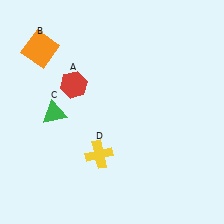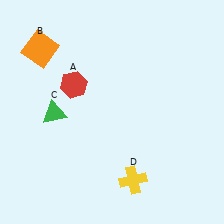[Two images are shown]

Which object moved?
The yellow cross (D) moved right.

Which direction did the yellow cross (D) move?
The yellow cross (D) moved right.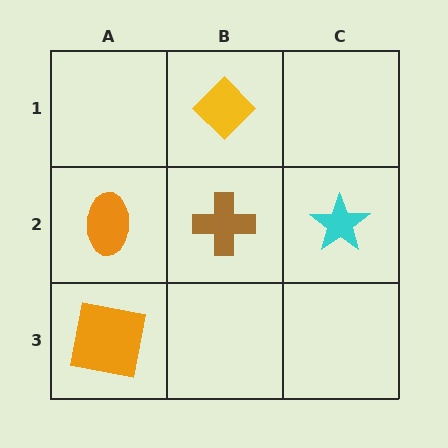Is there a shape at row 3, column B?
No, that cell is empty.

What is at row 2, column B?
A brown cross.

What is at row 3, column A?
An orange square.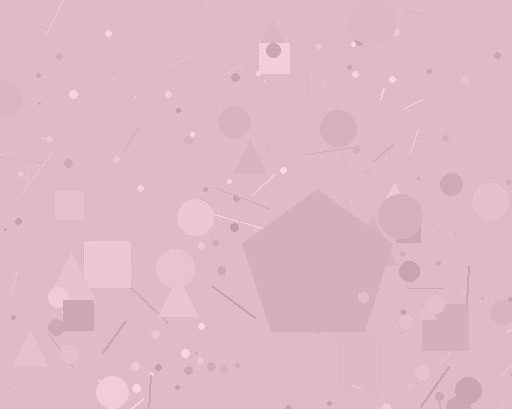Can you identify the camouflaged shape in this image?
The camouflaged shape is a pentagon.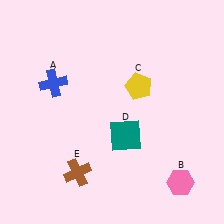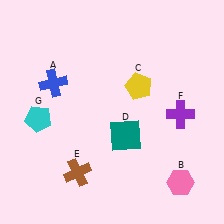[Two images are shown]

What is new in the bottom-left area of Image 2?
A cyan pentagon (G) was added in the bottom-left area of Image 2.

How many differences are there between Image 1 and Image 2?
There are 2 differences between the two images.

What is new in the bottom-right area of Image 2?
A purple cross (F) was added in the bottom-right area of Image 2.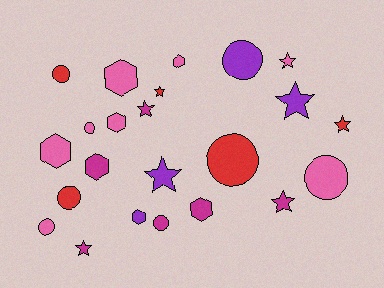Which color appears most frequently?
Pink, with 8 objects.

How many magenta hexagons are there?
There are 2 magenta hexagons.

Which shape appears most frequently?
Circle, with 8 objects.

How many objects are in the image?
There are 23 objects.